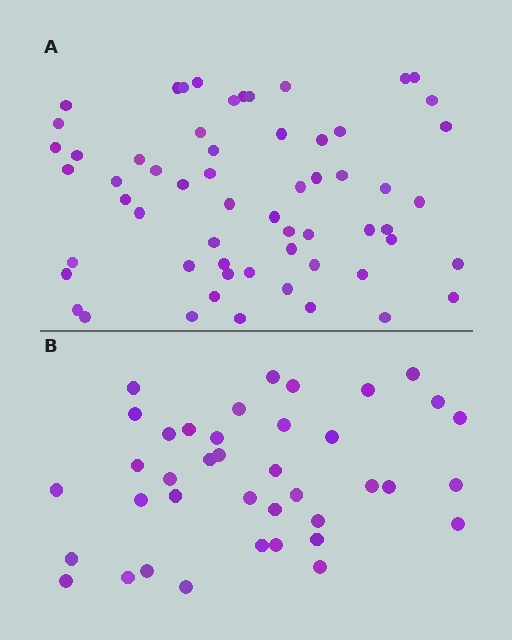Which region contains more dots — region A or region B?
Region A (the top region) has more dots.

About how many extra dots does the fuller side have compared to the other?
Region A has approximately 20 more dots than region B.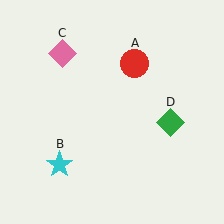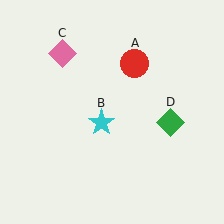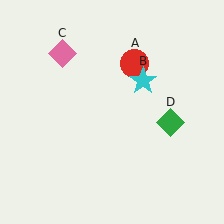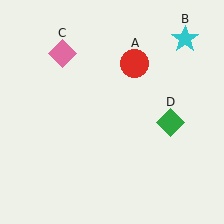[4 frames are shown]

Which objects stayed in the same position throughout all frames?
Red circle (object A) and pink diamond (object C) and green diamond (object D) remained stationary.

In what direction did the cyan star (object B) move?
The cyan star (object B) moved up and to the right.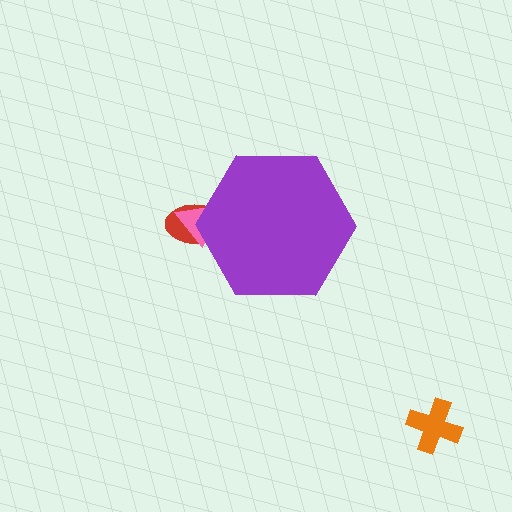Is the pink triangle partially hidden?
Yes, the pink triangle is partially hidden behind the purple hexagon.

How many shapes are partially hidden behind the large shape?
2 shapes are partially hidden.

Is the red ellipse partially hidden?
Yes, the red ellipse is partially hidden behind the purple hexagon.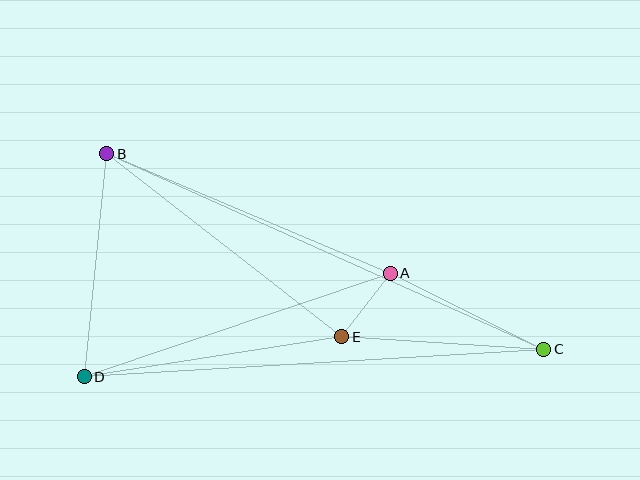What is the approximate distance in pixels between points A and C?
The distance between A and C is approximately 171 pixels.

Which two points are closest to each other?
Points A and E are closest to each other.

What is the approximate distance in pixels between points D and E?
The distance between D and E is approximately 260 pixels.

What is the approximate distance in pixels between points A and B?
The distance between A and B is approximately 308 pixels.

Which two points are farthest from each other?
Points B and C are farthest from each other.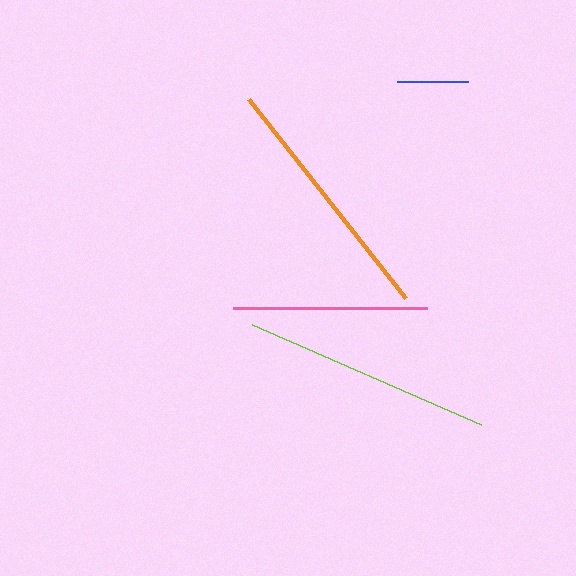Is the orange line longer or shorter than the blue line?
The orange line is longer than the blue line.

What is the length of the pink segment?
The pink segment is approximately 193 pixels long.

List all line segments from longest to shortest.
From longest to shortest: orange, lime, pink, blue.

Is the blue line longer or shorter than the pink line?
The pink line is longer than the blue line.